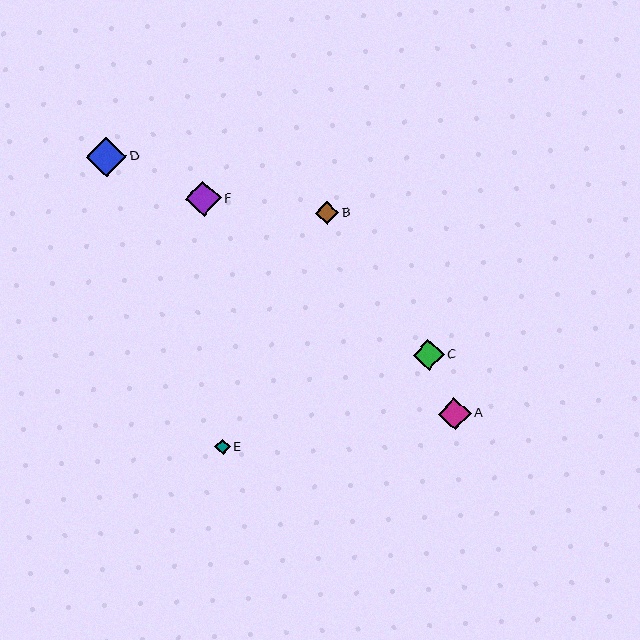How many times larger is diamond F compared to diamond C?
Diamond F is approximately 1.1 times the size of diamond C.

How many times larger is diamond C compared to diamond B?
Diamond C is approximately 1.3 times the size of diamond B.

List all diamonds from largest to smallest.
From largest to smallest: D, F, A, C, B, E.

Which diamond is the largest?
Diamond D is the largest with a size of approximately 40 pixels.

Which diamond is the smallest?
Diamond E is the smallest with a size of approximately 16 pixels.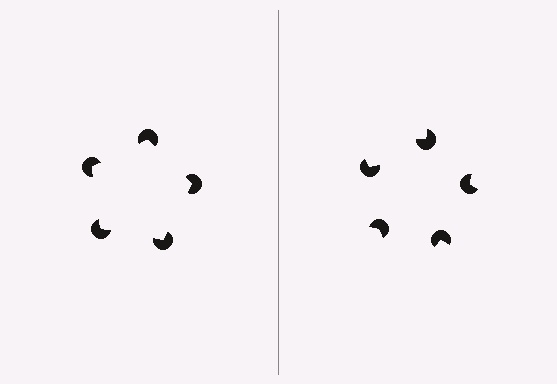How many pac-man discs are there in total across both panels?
10 — 5 on each side.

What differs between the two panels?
The pac-man discs are positioned identically on both sides; only the wedge orientations differ. On the left they align to a pentagon; on the right they are misaligned.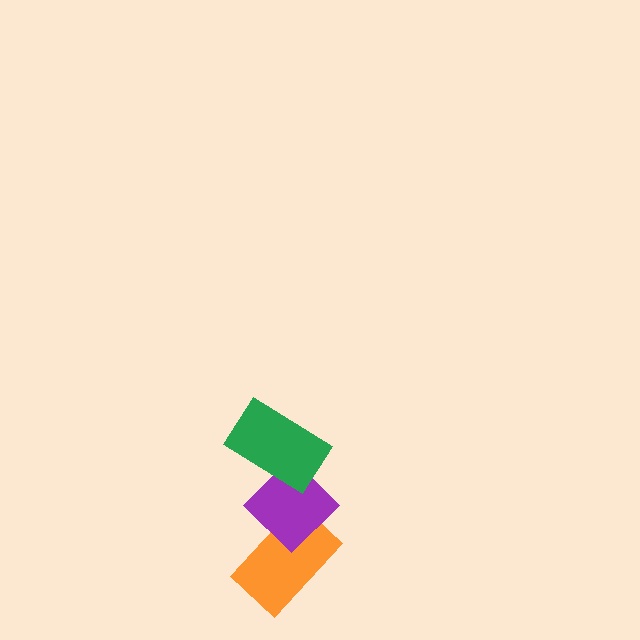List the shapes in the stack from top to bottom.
From top to bottom: the green rectangle, the purple diamond, the orange rectangle.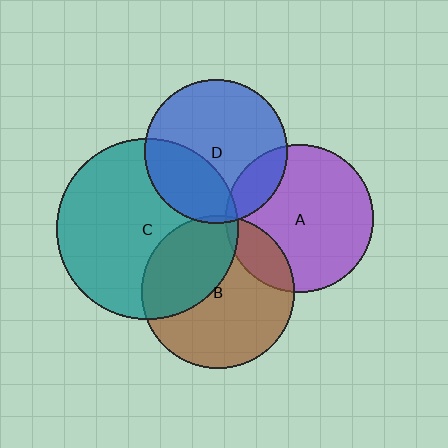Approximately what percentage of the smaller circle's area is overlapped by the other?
Approximately 15%.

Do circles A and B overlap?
Yes.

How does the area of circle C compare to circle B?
Approximately 1.4 times.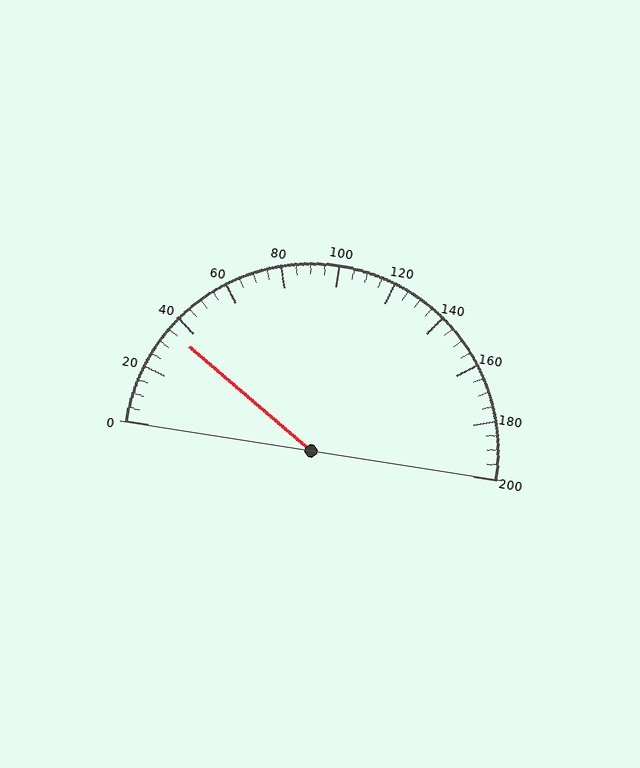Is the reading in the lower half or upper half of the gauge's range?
The reading is in the lower half of the range (0 to 200).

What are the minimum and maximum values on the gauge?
The gauge ranges from 0 to 200.